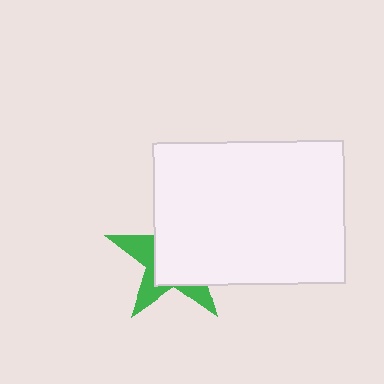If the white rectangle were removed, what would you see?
You would see the complete green star.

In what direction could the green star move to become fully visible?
The green star could move toward the lower-left. That would shift it out from behind the white rectangle entirely.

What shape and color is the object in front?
The object in front is a white rectangle.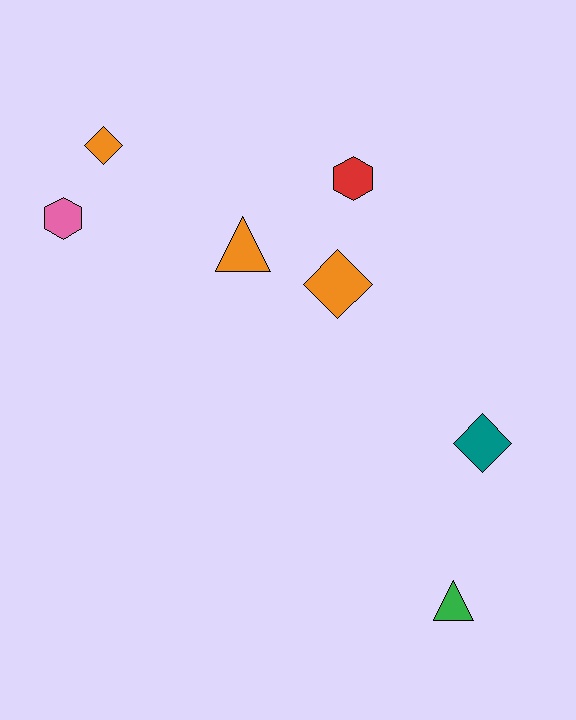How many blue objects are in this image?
There are no blue objects.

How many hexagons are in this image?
There are 2 hexagons.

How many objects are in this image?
There are 7 objects.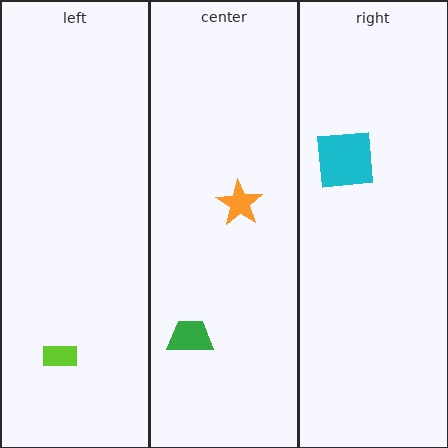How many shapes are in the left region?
1.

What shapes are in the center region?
The orange star, the green trapezoid.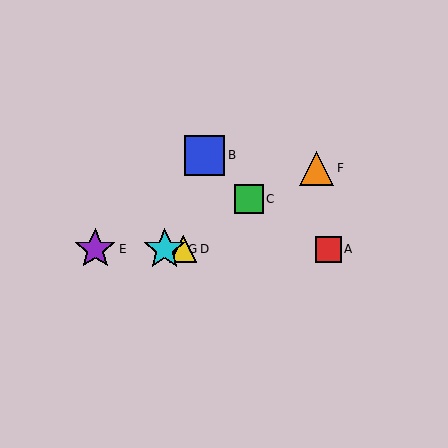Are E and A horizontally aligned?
Yes, both are at y≈249.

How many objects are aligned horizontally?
4 objects (A, D, E, G) are aligned horizontally.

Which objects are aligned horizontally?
Objects A, D, E, G are aligned horizontally.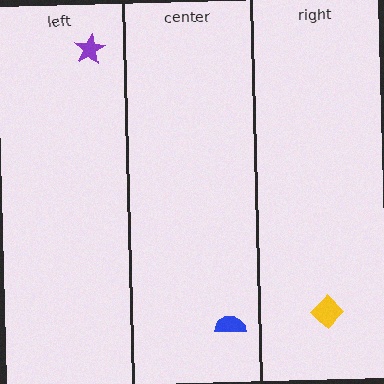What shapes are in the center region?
The blue semicircle.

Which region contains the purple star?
The left region.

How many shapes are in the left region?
1.